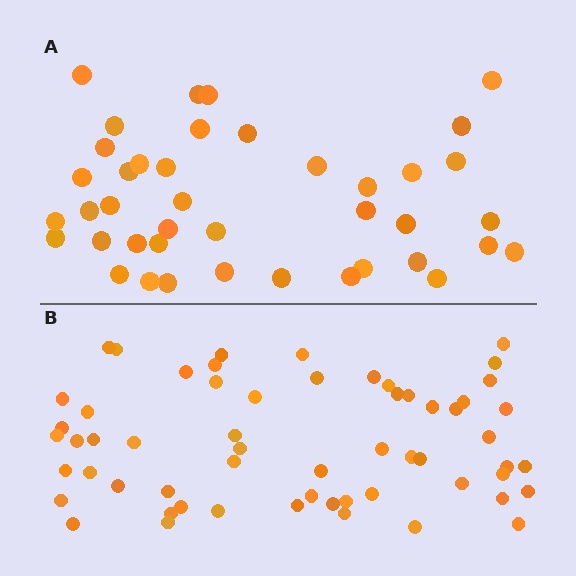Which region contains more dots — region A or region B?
Region B (the bottom region) has more dots.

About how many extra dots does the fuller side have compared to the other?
Region B has approximately 20 more dots than region A.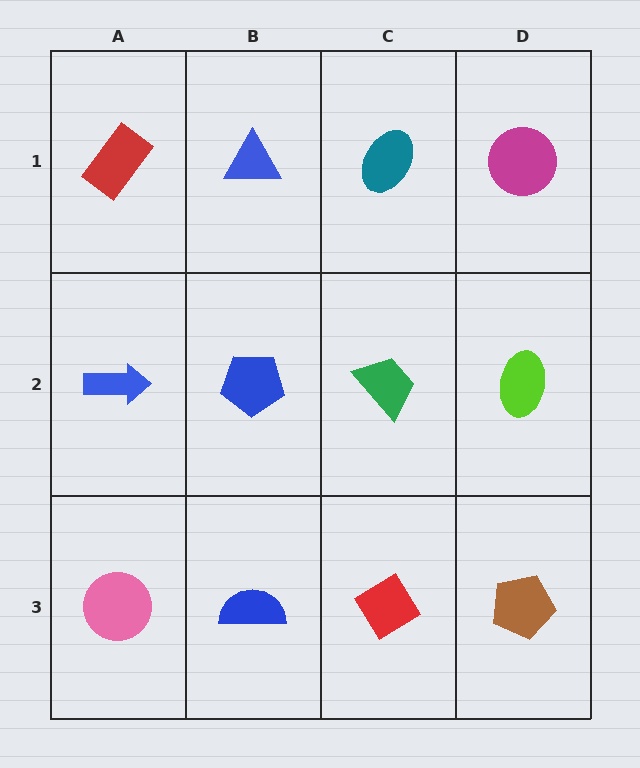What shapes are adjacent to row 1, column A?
A blue arrow (row 2, column A), a blue triangle (row 1, column B).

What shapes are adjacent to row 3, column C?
A green trapezoid (row 2, column C), a blue semicircle (row 3, column B), a brown pentagon (row 3, column D).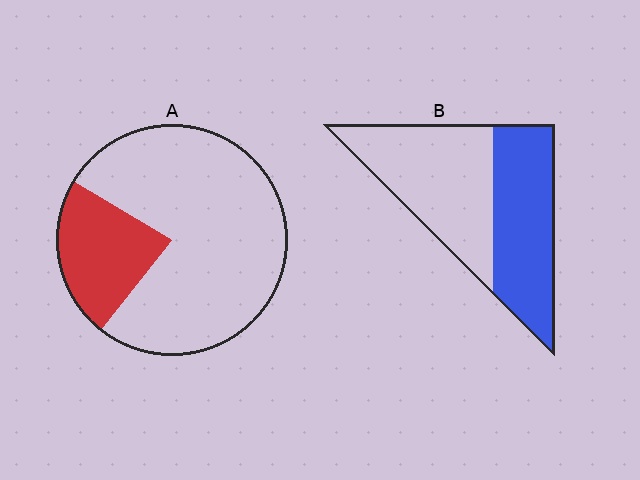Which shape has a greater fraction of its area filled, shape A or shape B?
Shape B.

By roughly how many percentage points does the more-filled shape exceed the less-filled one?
By roughly 25 percentage points (B over A).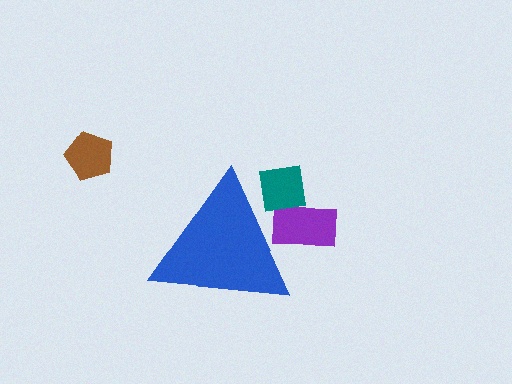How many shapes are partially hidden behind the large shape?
2 shapes are partially hidden.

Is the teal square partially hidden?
Yes, the teal square is partially hidden behind the blue triangle.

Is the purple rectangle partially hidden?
Yes, the purple rectangle is partially hidden behind the blue triangle.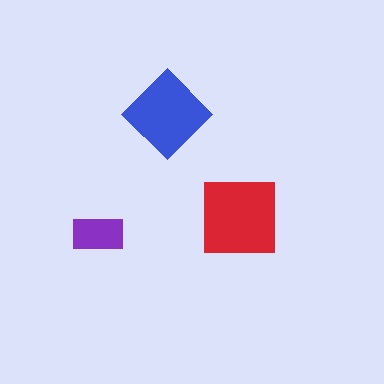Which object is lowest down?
The purple rectangle is bottommost.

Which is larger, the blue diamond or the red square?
The red square.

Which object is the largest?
The red square.